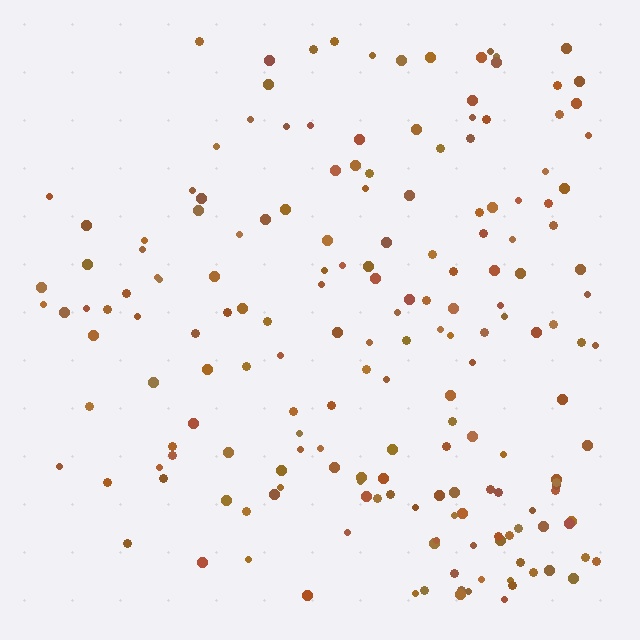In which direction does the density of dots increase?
From left to right, with the right side densest.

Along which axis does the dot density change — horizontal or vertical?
Horizontal.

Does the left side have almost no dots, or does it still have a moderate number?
Still a moderate number, just noticeably fewer than the right.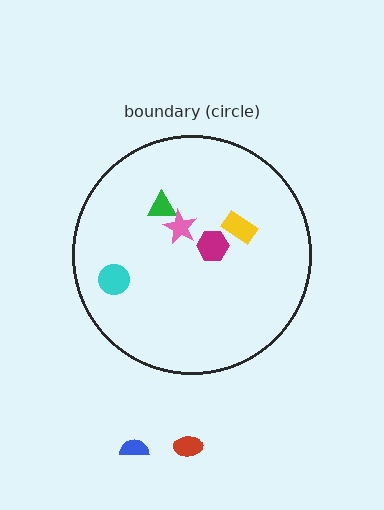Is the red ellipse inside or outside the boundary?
Outside.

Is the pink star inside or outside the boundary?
Inside.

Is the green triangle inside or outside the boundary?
Inside.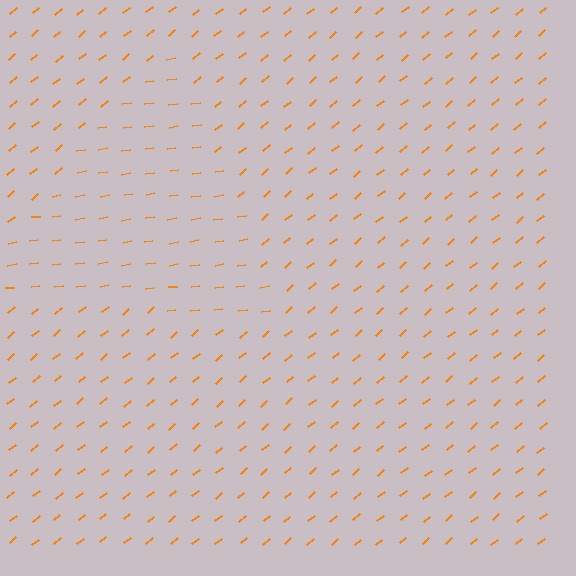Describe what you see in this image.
The image is filled with small orange line segments. A triangle region in the image has lines oriented differently from the surrounding lines, creating a visible texture boundary.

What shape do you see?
I see a triangle.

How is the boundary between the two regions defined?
The boundary is defined purely by a change in line orientation (approximately 32 degrees difference). All lines are the same color and thickness.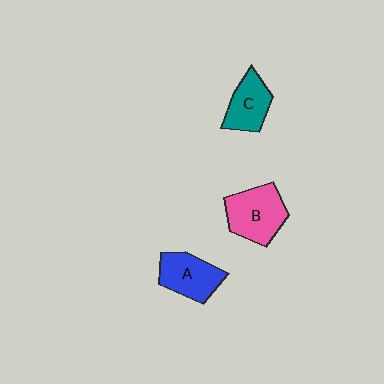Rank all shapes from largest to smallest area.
From largest to smallest: B (pink), A (blue), C (teal).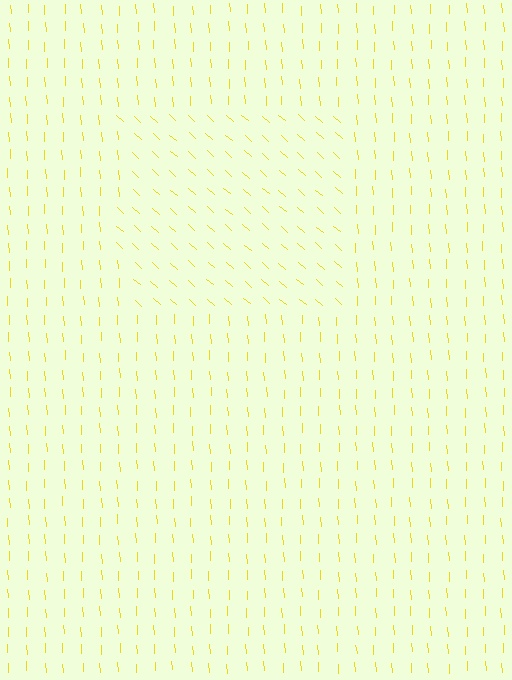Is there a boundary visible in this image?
Yes, there is a texture boundary formed by a change in line orientation.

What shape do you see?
I see a rectangle.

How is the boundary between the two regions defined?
The boundary is defined purely by a change in line orientation (approximately 45 degrees difference). All lines are the same color and thickness.